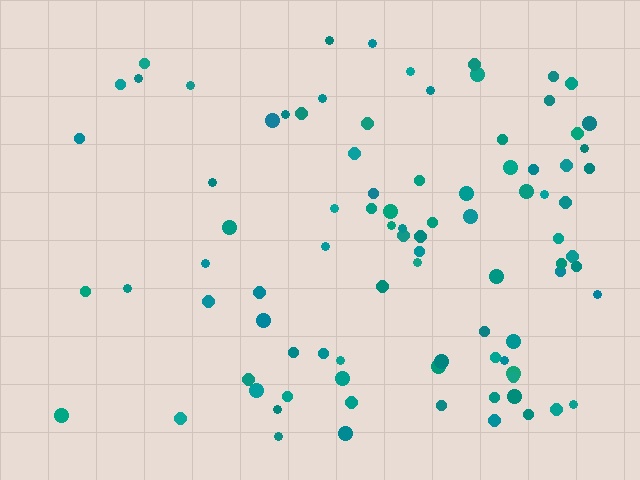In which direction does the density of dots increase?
From left to right, with the right side densest.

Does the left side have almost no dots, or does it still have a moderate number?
Still a moderate number, just noticeably fewer than the right.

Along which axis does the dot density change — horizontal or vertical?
Horizontal.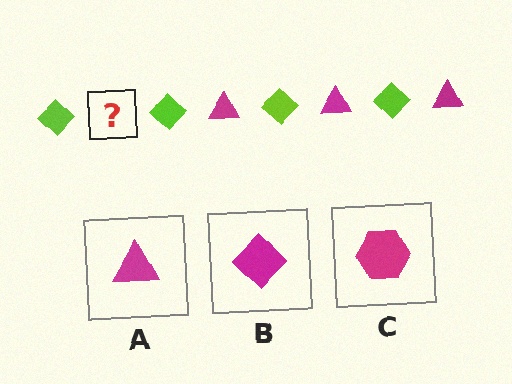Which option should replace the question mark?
Option A.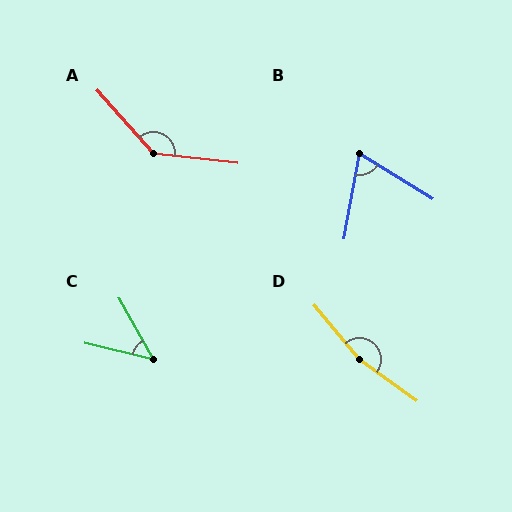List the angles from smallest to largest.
C (48°), B (68°), A (138°), D (165°).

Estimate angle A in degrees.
Approximately 138 degrees.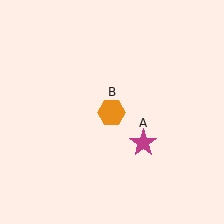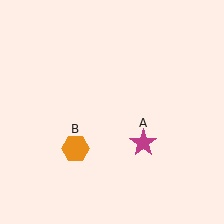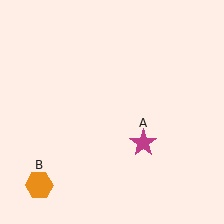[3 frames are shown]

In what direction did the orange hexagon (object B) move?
The orange hexagon (object B) moved down and to the left.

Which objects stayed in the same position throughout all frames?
Magenta star (object A) remained stationary.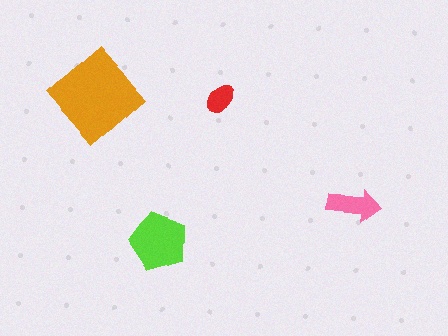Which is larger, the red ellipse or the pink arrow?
The pink arrow.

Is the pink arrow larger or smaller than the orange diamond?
Smaller.